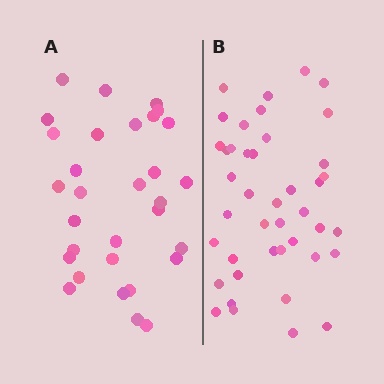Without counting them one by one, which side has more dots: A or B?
Region B (the right region) has more dots.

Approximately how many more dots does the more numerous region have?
Region B has roughly 12 or so more dots than region A.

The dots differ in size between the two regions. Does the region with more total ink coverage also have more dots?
No. Region A has more total ink coverage because its dots are larger, but region B actually contains more individual dots. Total area can be misleading — the number of items is what matters here.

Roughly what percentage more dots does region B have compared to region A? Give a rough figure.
About 35% more.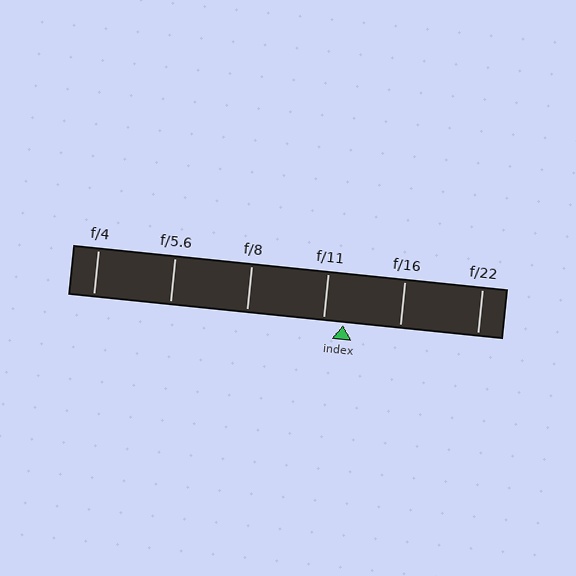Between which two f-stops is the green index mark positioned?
The index mark is between f/11 and f/16.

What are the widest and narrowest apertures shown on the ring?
The widest aperture shown is f/4 and the narrowest is f/22.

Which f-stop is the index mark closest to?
The index mark is closest to f/11.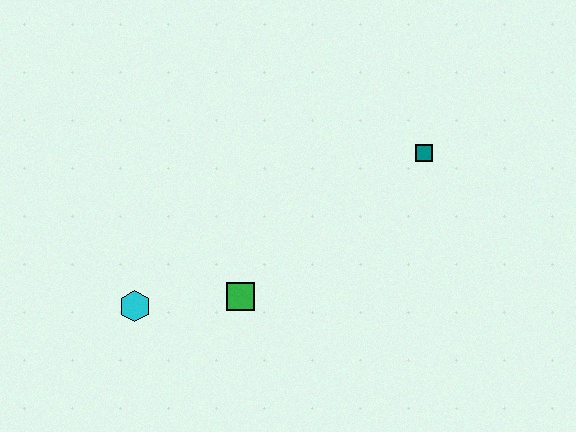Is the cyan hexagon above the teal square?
No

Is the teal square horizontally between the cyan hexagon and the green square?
No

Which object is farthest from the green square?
The teal square is farthest from the green square.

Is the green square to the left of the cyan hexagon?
No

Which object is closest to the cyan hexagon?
The green square is closest to the cyan hexagon.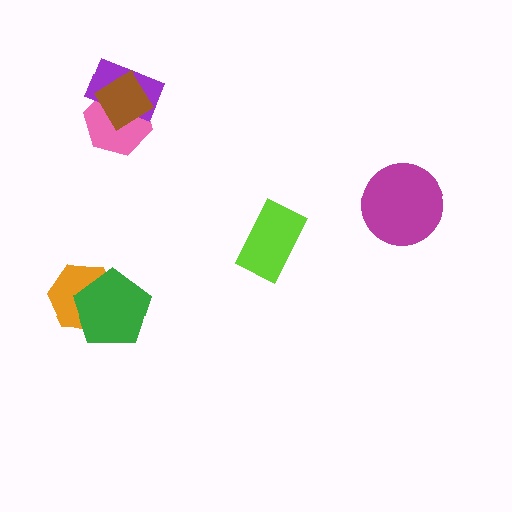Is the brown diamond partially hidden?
No, no other shape covers it.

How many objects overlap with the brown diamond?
2 objects overlap with the brown diamond.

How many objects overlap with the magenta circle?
0 objects overlap with the magenta circle.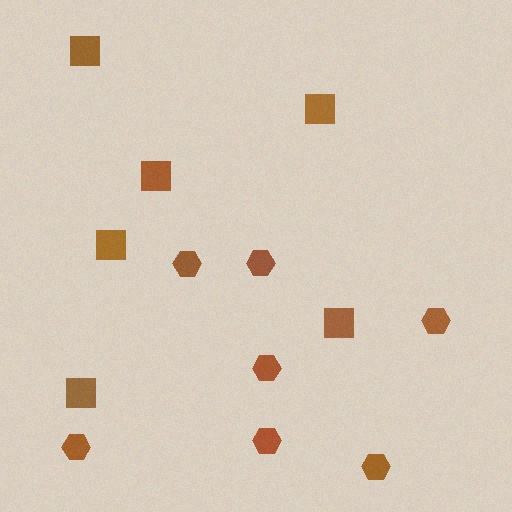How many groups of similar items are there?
There are 2 groups: one group of hexagons (7) and one group of squares (6).